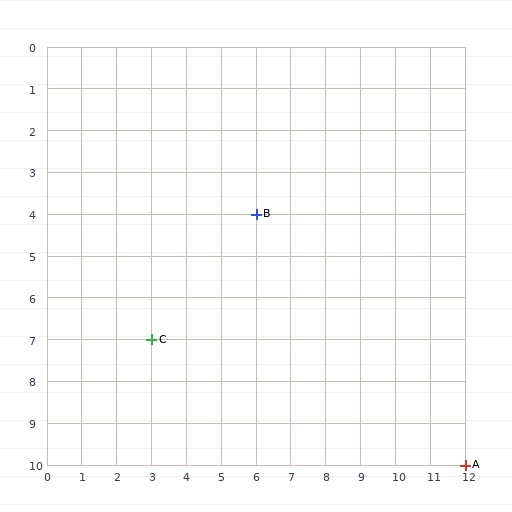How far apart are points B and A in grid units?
Points B and A are 6 columns and 6 rows apart (about 8.5 grid units diagonally).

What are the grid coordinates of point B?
Point B is at grid coordinates (6, 4).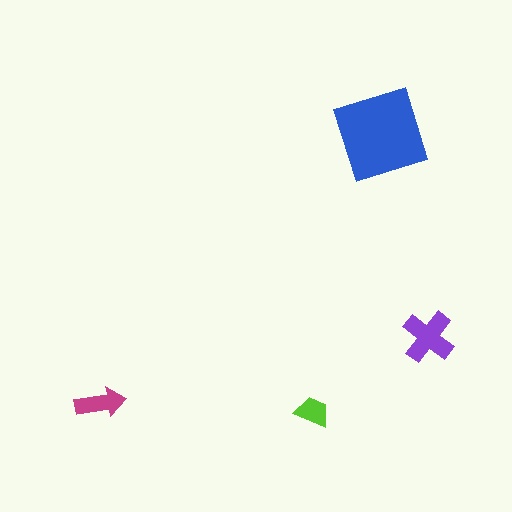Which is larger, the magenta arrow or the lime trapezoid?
The magenta arrow.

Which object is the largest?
The blue diamond.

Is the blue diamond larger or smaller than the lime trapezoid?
Larger.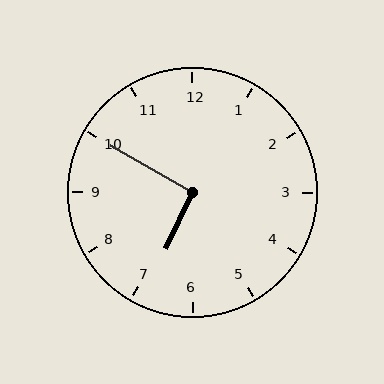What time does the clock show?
6:50.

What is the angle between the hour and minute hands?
Approximately 95 degrees.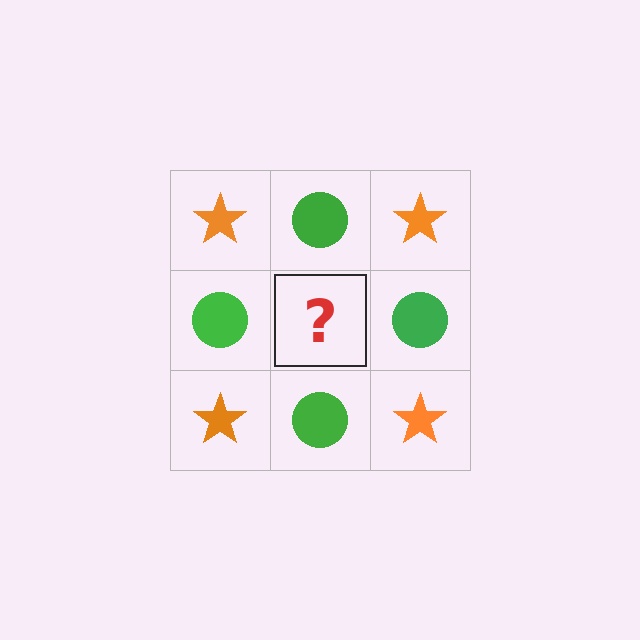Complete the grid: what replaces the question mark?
The question mark should be replaced with an orange star.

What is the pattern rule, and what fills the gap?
The rule is that it alternates orange star and green circle in a checkerboard pattern. The gap should be filled with an orange star.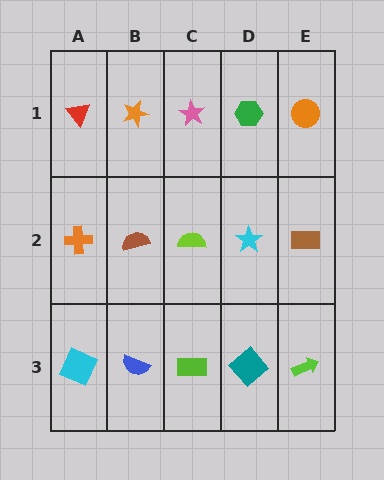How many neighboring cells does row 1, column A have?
2.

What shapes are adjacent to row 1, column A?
An orange cross (row 2, column A), an orange star (row 1, column B).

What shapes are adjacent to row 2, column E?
An orange circle (row 1, column E), a lime arrow (row 3, column E), a cyan star (row 2, column D).